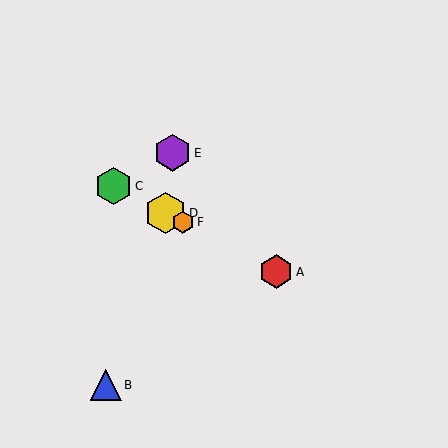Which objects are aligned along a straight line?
Objects A, C, D, F are aligned along a straight line.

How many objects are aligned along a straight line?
4 objects (A, C, D, F) are aligned along a straight line.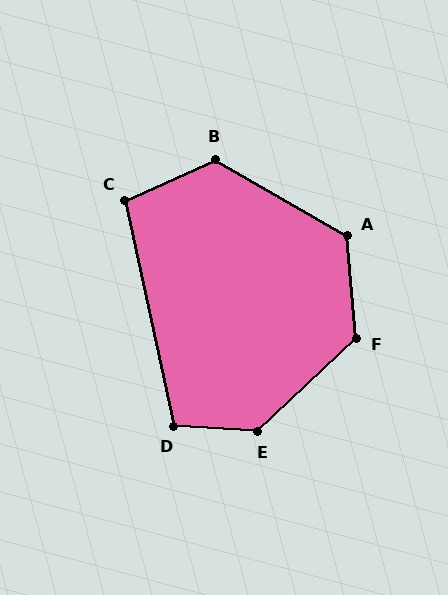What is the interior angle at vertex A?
Approximately 125 degrees (obtuse).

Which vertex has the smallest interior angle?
C, at approximately 102 degrees.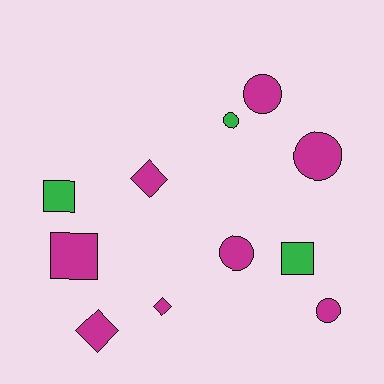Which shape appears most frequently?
Circle, with 5 objects.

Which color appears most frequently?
Magenta, with 8 objects.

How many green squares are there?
There are 2 green squares.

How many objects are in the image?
There are 11 objects.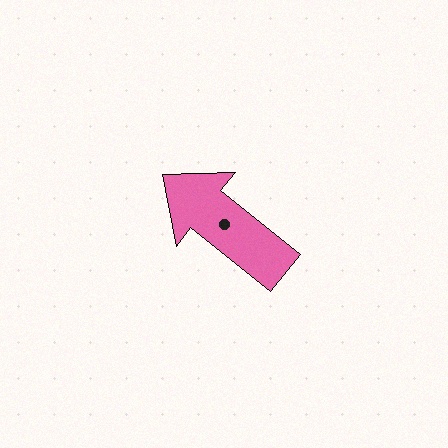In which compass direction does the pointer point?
Northwest.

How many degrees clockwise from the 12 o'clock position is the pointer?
Approximately 309 degrees.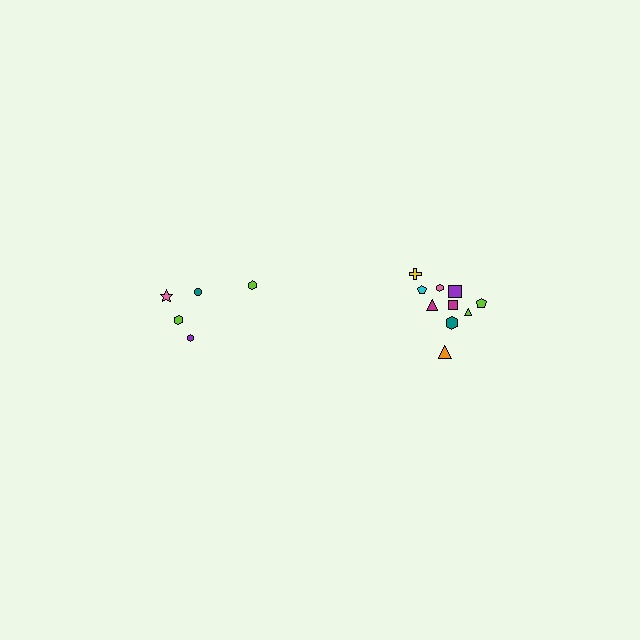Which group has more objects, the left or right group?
The right group.